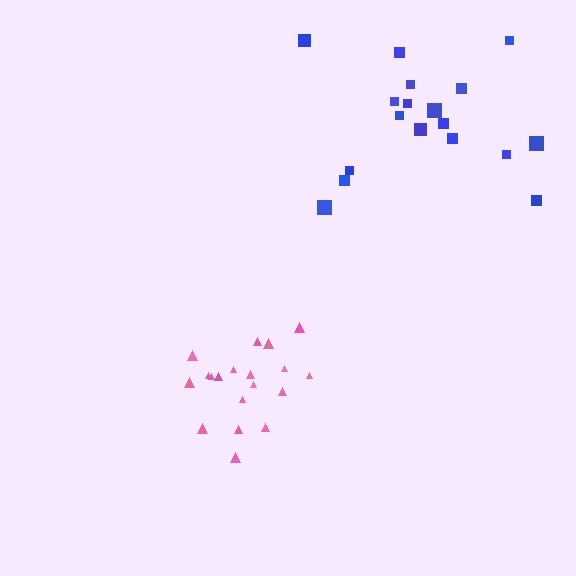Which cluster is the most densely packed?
Pink.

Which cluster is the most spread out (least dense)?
Blue.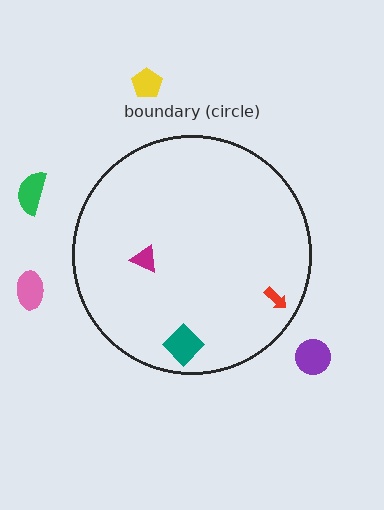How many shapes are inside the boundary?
3 inside, 4 outside.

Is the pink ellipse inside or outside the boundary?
Outside.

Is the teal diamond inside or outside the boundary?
Inside.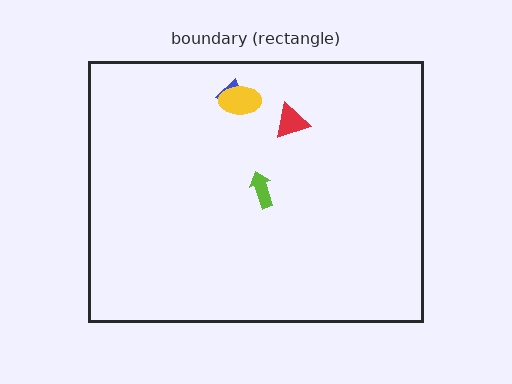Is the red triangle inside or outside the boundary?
Inside.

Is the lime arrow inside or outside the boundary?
Inside.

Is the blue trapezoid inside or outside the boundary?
Inside.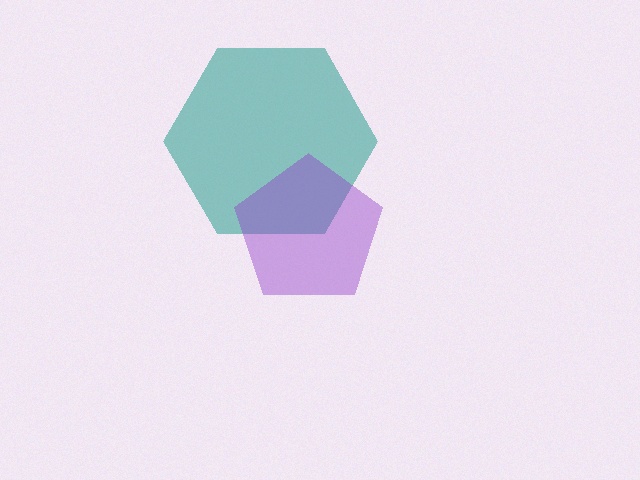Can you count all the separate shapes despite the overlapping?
Yes, there are 2 separate shapes.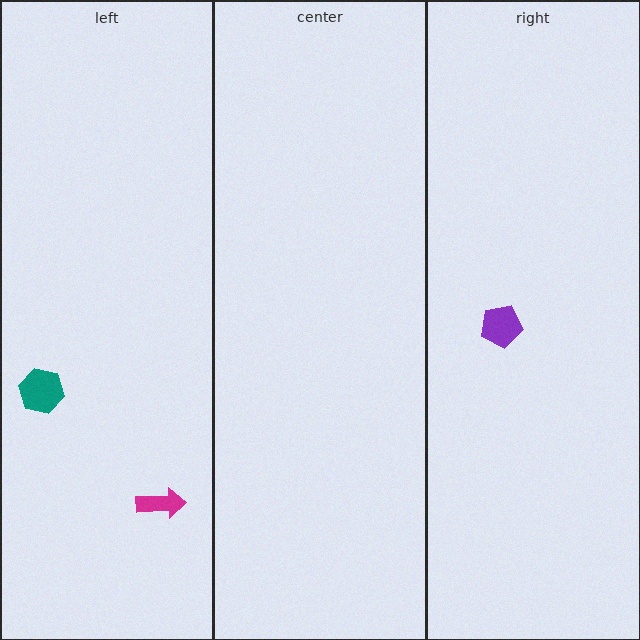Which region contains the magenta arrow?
The left region.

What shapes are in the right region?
The purple pentagon.